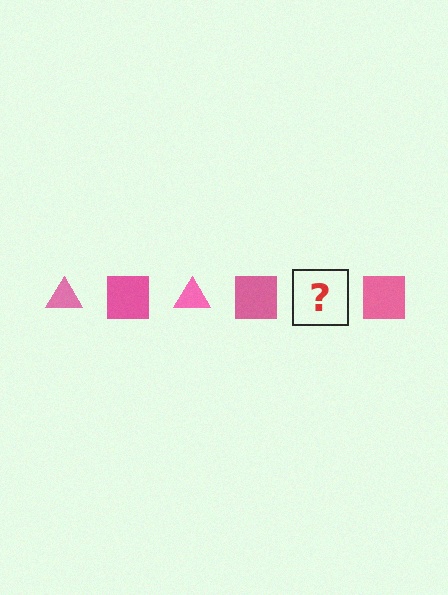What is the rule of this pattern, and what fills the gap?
The rule is that the pattern cycles through triangle, square shapes in pink. The gap should be filled with a pink triangle.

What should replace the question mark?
The question mark should be replaced with a pink triangle.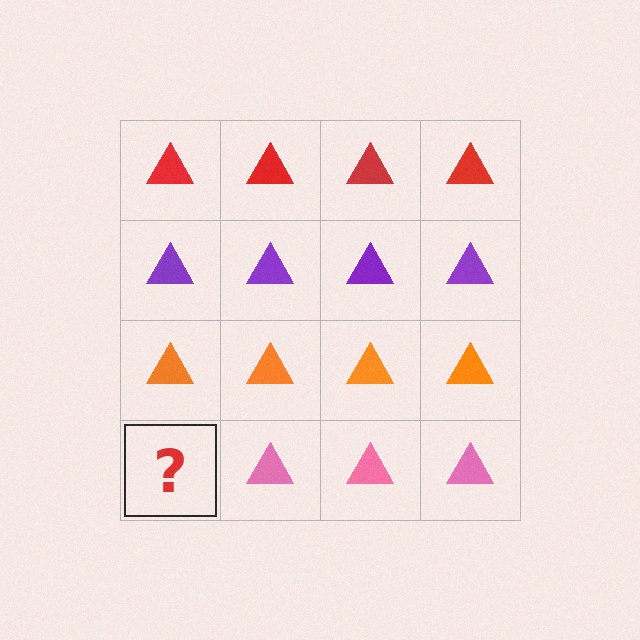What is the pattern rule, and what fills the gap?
The rule is that each row has a consistent color. The gap should be filled with a pink triangle.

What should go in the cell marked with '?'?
The missing cell should contain a pink triangle.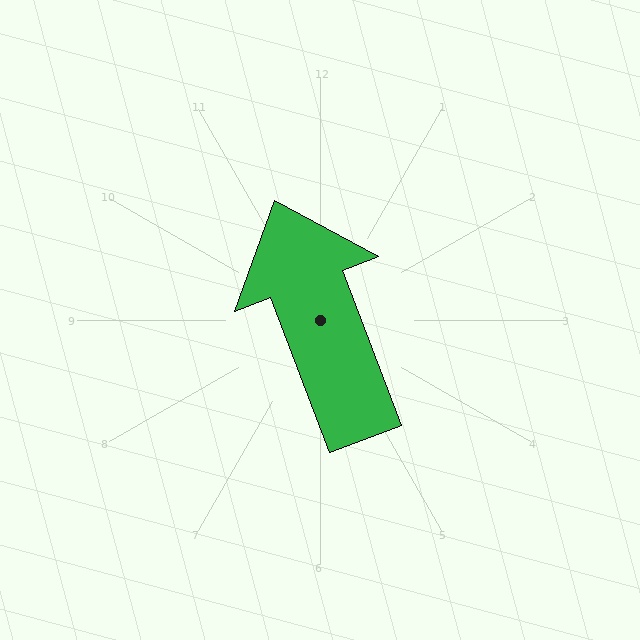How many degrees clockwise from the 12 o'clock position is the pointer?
Approximately 339 degrees.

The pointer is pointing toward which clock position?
Roughly 11 o'clock.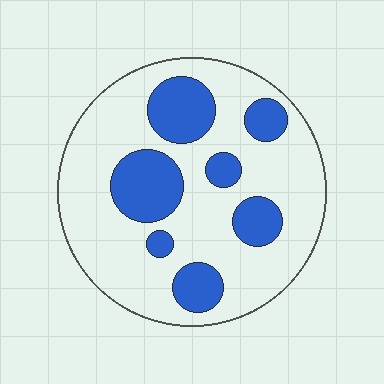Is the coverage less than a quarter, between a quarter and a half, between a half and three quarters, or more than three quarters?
Between a quarter and a half.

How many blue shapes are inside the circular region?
7.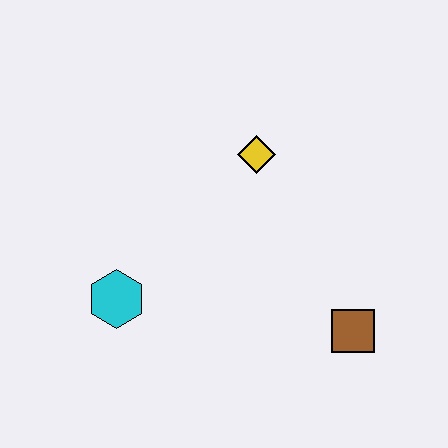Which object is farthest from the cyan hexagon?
The brown square is farthest from the cyan hexagon.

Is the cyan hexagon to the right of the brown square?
No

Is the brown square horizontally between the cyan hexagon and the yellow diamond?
No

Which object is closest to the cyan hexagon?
The yellow diamond is closest to the cyan hexagon.